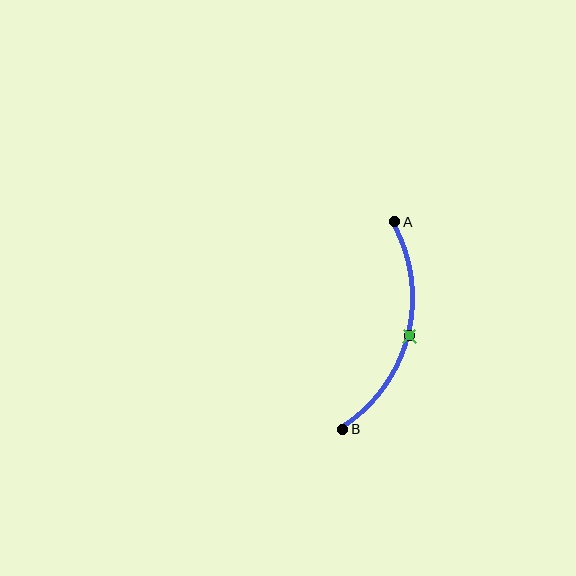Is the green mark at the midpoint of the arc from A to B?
Yes. The green mark lies on the arc at equal arc-length from both A and B — it is the arc midpoint.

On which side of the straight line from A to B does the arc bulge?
The arc bulges to the right of the straight line connecting A and B.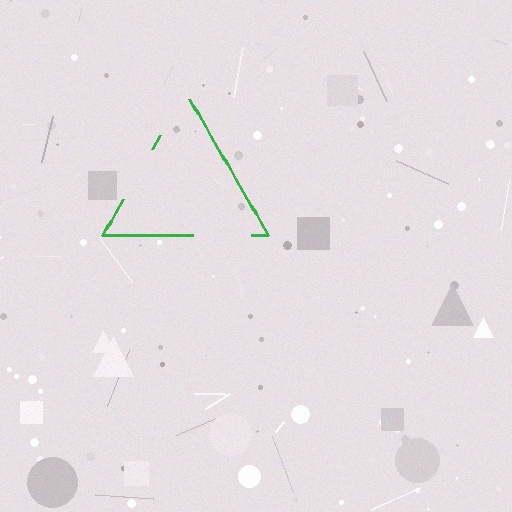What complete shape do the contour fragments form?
The contour fragments form a triangle.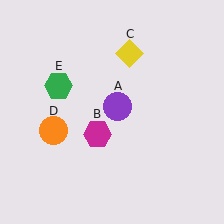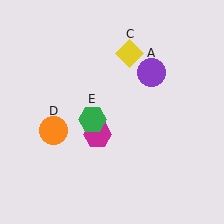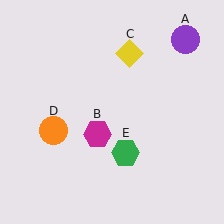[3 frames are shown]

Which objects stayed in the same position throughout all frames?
Magenta hexagon (object B) and yellow diamond (object C) and orange circle (object D) remained stationary.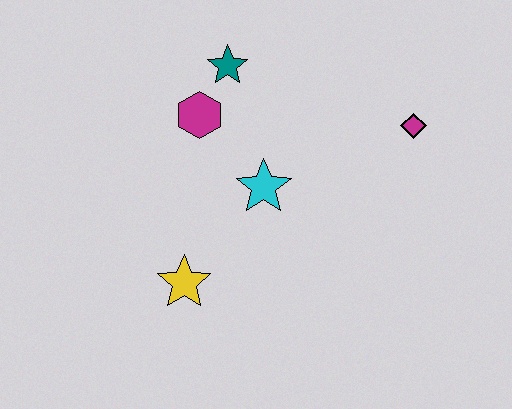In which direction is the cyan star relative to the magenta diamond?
The cyan star is to the left of the magenta diamond.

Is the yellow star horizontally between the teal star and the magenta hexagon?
No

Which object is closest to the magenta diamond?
The cyan star is closest to the magenta diamond.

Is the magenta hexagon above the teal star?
No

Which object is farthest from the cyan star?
The magenta diamond is farthest from the cyan star.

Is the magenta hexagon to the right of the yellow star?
Yes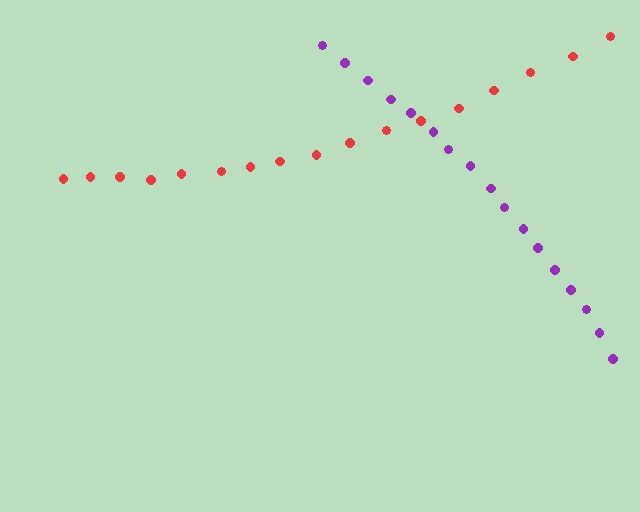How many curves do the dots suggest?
There are 2 distinct paths.